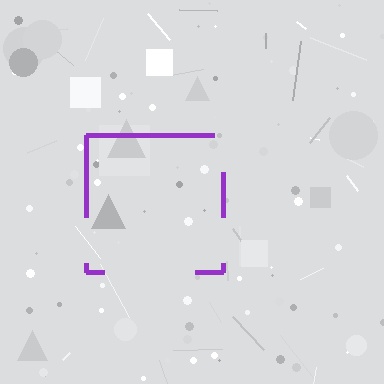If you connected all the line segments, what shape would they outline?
They would outline a square.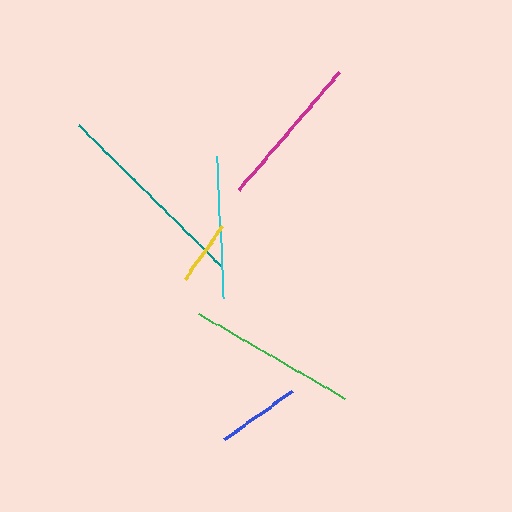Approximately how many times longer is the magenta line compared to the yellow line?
The magenta line is approximately 2.4 times the length of the yellow line.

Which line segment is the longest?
The teal line is the longest at approximately 202 pixels.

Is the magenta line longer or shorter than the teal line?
The teal line is longer than the magenta line.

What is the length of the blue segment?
The blue segment is approximately 84 pixels long.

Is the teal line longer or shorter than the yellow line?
The teal line is longer than the yellow line.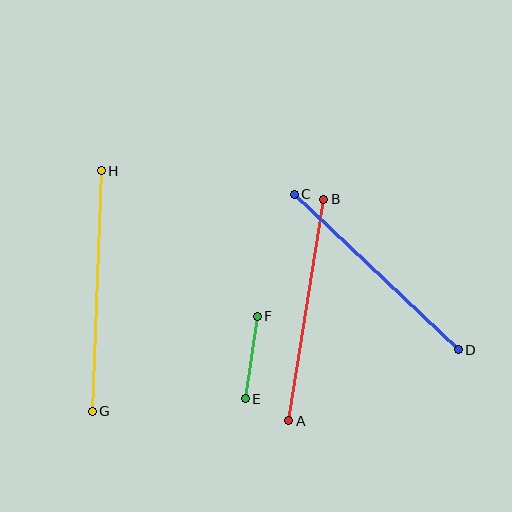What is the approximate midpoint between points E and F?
The midpoint is at approximately (251, 358) pixels.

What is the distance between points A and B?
The distance is approximately 224 pixels.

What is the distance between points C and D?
The distance is approximately 226 pixels.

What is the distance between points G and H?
The distance is approximately 241 pixels.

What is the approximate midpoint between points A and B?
The midpoint is at approximately (306, 310) pixels.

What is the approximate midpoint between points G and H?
The midpoint is at approximately (97, 291) pixels.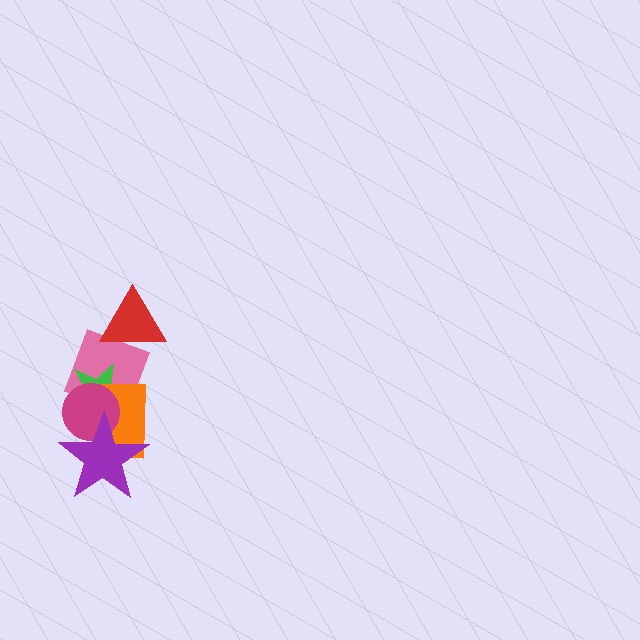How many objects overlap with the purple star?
3 objects overlap with the purple star.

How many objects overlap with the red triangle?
1 object overlaps with the red triangle.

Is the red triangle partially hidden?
No, no other shape covers it.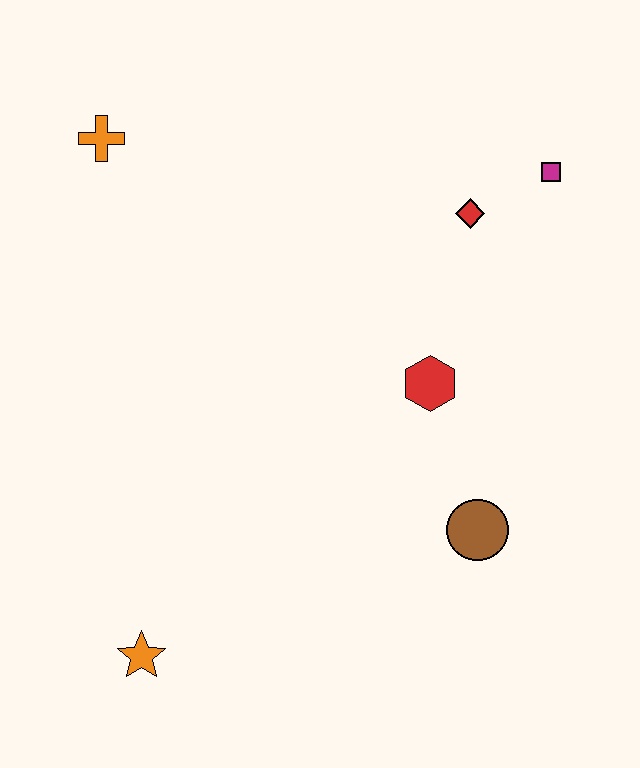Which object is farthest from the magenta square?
The orange star is farthest from the magenta square.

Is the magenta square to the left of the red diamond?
No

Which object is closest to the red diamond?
The magenta square is closest to the red diamond.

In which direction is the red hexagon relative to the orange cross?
The red hexagon is to the right of the orange cross.